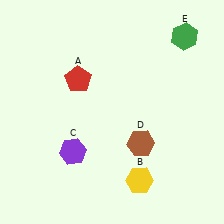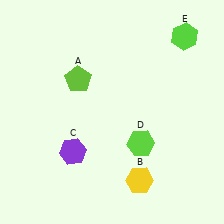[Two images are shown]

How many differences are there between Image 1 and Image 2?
There are 3 differences between the two images.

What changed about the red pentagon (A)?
In Image 1, A is red. In Image 2, it changed to lime.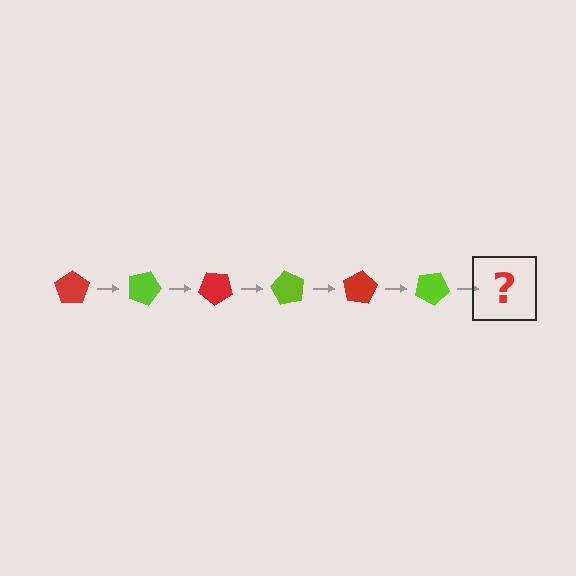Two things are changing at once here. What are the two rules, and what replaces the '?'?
The two rules are that it rotates 20 degrees each step and the color cycles through red and lime. The '?' should be a red pentagon, rotated 120 degrees from the start.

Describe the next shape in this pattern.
It should be a red pentagon, rotated 120 degrees from the start.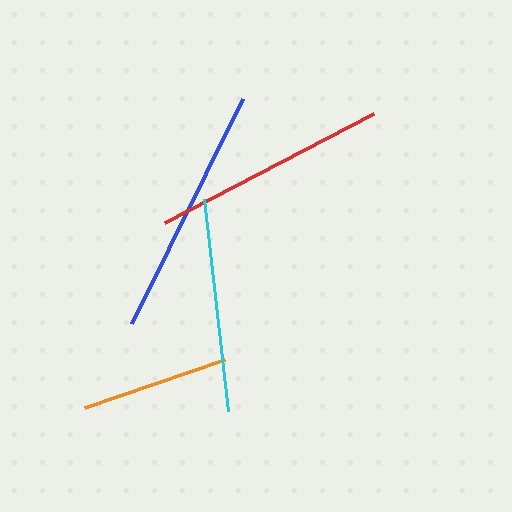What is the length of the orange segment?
The orange segment is approximately 148 pixels long.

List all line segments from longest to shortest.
From longest to shortest: blue, red, cyan, orange.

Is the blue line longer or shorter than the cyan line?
The blue line is longer than the cyan line.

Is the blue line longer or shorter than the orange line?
The blue line is longer than the orange line.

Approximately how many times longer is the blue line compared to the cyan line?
The blue line is approximately 1.2 times the length of the cyan line.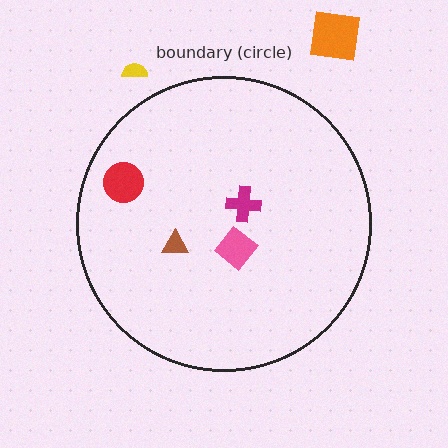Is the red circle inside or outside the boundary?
Inside.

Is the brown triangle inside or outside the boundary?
Inside.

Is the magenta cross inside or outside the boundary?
Inside.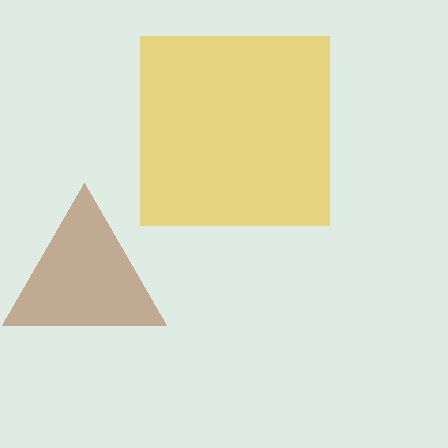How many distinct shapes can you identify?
There are 2 distinct shapes: a yellow square, a brown triangle.